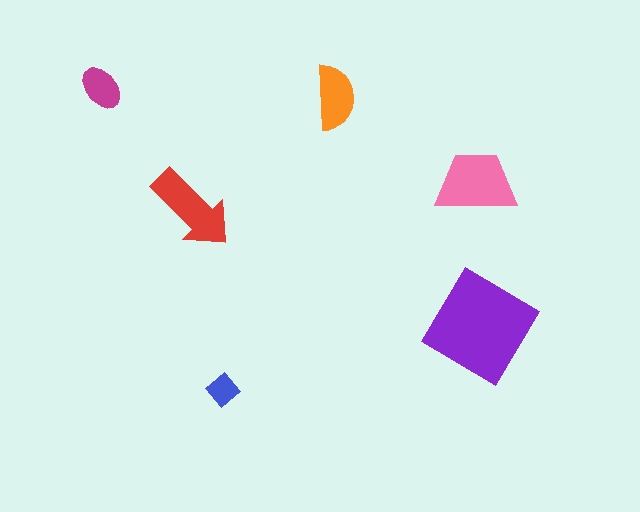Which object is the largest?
The purple diamond.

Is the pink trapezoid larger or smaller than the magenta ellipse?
Larger.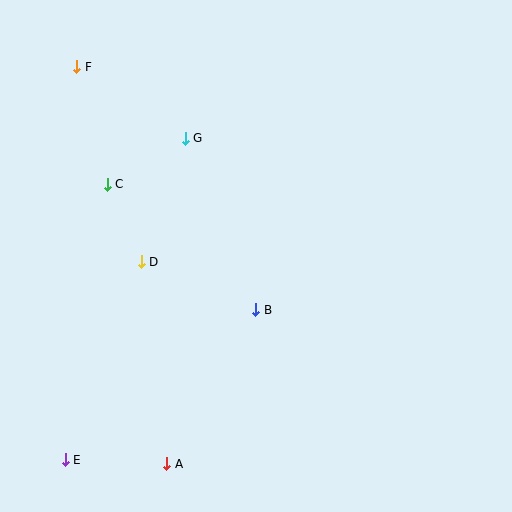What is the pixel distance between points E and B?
The distance between E and B is 243 pixels.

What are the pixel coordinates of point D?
Point D is at (141, 262).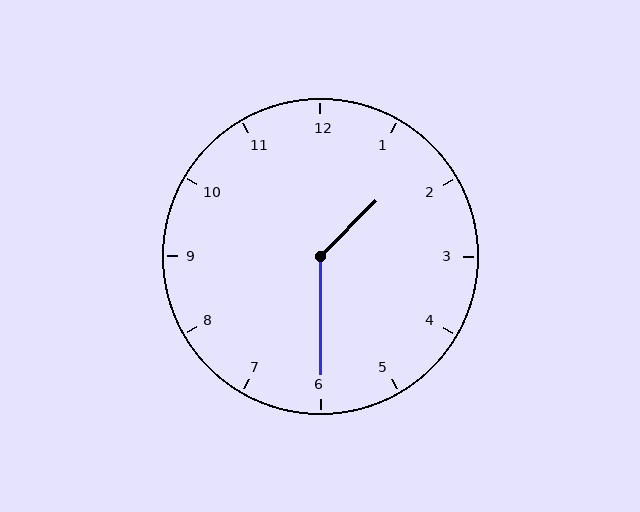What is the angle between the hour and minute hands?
Approximately 135 degrees.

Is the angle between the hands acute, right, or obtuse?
It is obtuse.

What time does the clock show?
1:30.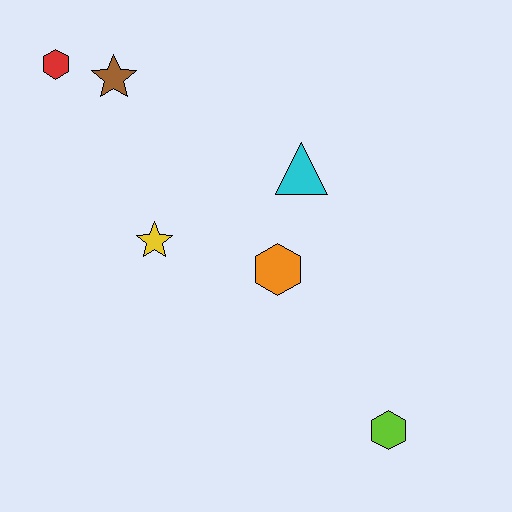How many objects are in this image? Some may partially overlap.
There are 6 objects.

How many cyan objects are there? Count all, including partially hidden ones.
There is 1 cyan object.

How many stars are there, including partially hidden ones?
There are 2 stars.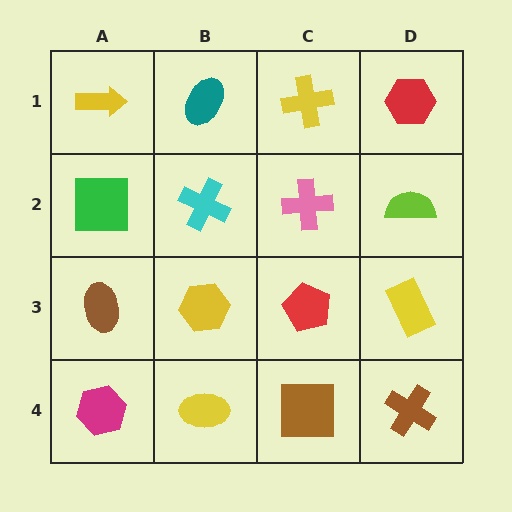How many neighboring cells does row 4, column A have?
2.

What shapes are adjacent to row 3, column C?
A pink cross (row 2, column C), a brown square (row 4, column C), a yellow hexagon (row 3, column B), a yellow rectangle (row 3, column D).